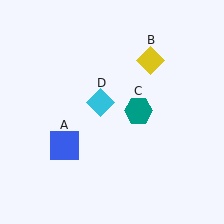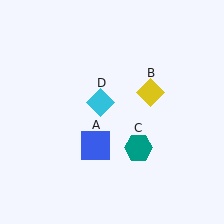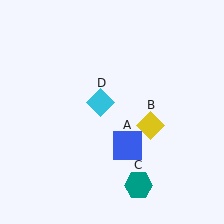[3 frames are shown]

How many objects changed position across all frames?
3 objects changed position: blue square (object A), yellow diamond (object B), teal hexagon (object C).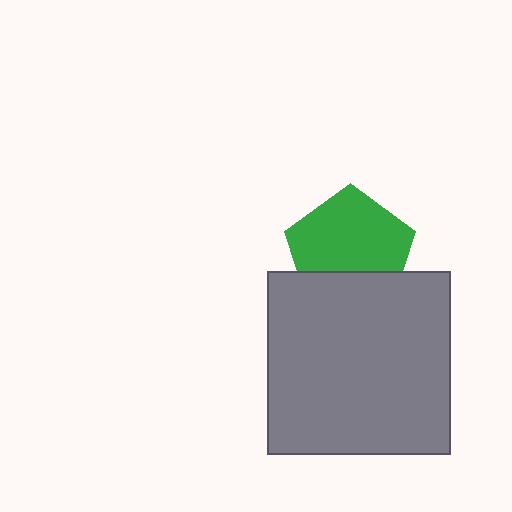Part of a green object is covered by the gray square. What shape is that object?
It is a pentagon.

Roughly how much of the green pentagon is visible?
Most of it is visible (roughly 69%).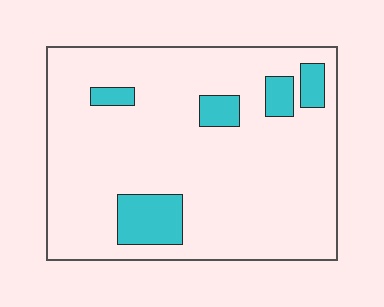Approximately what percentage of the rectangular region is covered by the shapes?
Approximately 10%.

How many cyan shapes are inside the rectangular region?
5.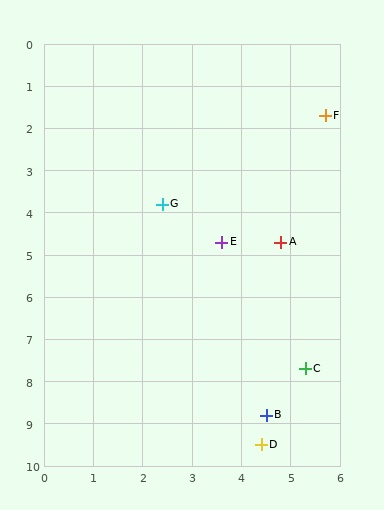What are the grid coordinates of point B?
Point B is at approximately (4.5, 8.8).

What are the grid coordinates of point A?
Point A is at approximately (4.8, 4.7).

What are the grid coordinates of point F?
Point F is at approximately (5.7, 1.7).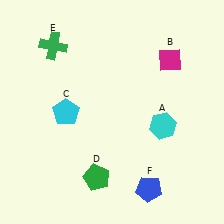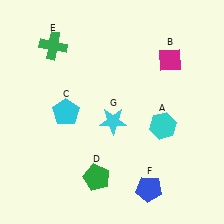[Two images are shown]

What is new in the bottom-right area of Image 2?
A cyan star (G) was added in the bottom-right area of Image 2.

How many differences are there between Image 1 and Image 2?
There is 1 difference between the two images.